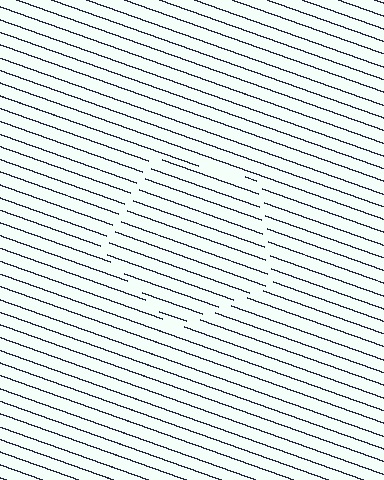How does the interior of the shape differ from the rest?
The interior of the shape contains the same grating, shifted by half a period — the contour is defined by the phase discontinuity where line-ends from the inner and outer gratings abut.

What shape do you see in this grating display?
An illusory pentagon. The interior of the shape contains the same grating, shifted by half a period — the contour is defined by the phase discontinuity where line-ends from the inner and outer gratings abut.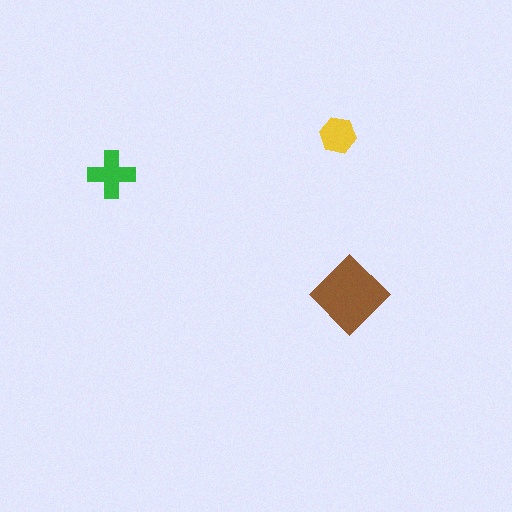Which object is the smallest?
The yellow hexagon.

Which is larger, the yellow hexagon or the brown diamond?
The brown diamond.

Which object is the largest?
The brown diamond.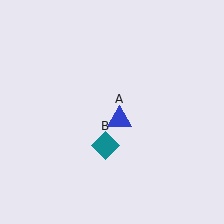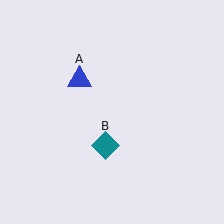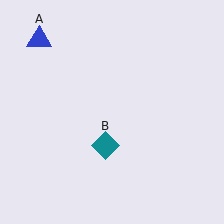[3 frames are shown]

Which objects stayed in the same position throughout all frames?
Teal diamond (object B) remained stationary.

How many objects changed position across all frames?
1 object changed position: blue triangle (object A).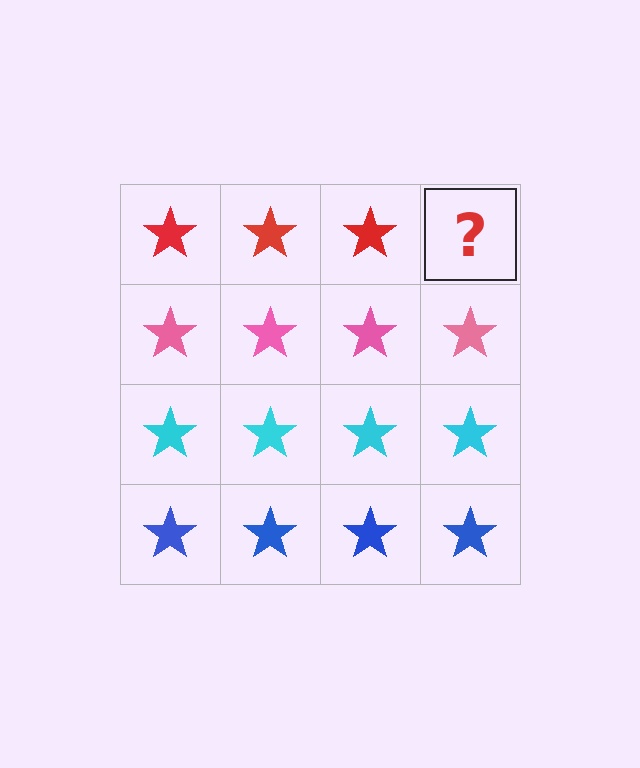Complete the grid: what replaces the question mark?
The question mark should be replaced with a red star.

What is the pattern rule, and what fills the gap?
The rule is that each row has a consistent color. The gap should be filled with a red star.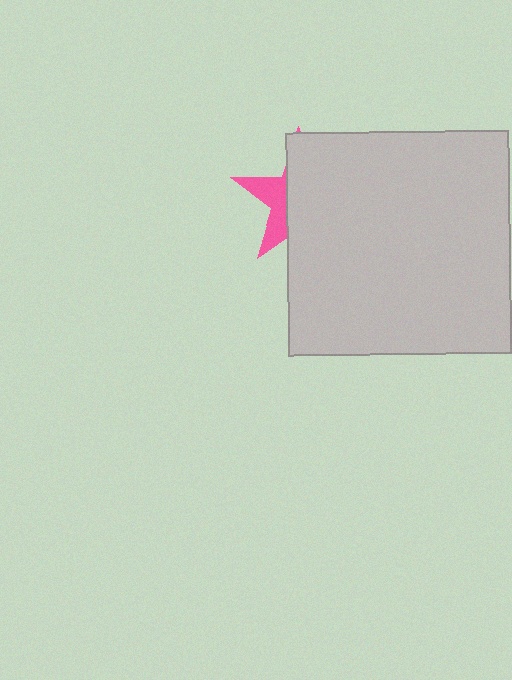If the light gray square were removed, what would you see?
You would see the complete pink star.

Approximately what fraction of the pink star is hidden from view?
Roughly 69% of the pink star is hidden behind the light gray square.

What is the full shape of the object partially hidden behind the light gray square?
The partially hidden object is a pink star.